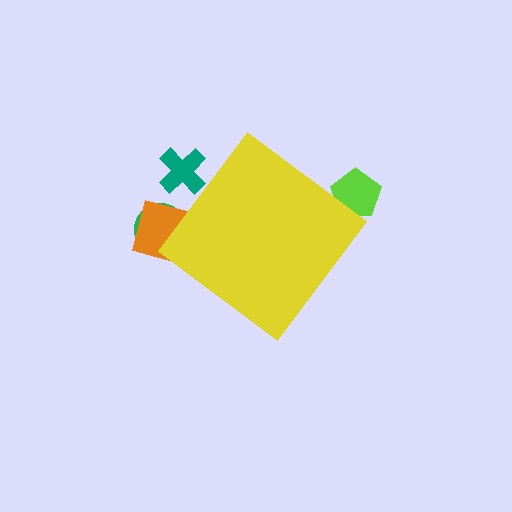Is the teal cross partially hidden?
Yes, the teal cross is partially hidden behind the yellow diamond.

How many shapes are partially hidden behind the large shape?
4 shapes are partially hidden.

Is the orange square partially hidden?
Yes, the orange square is partially hidden behind the yellow diamond.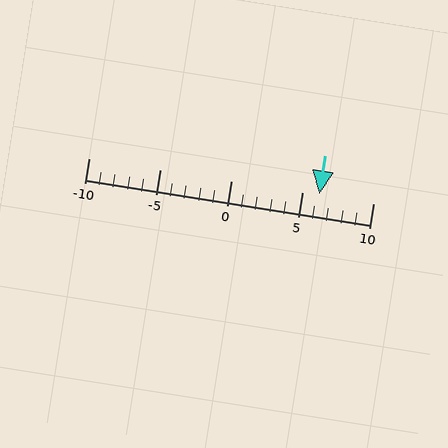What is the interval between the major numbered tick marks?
The major tick marks are spaced 5 units apart.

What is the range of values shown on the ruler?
The ruler shows values from -10 to 10.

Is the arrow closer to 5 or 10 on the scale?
The arrow is closer to 5.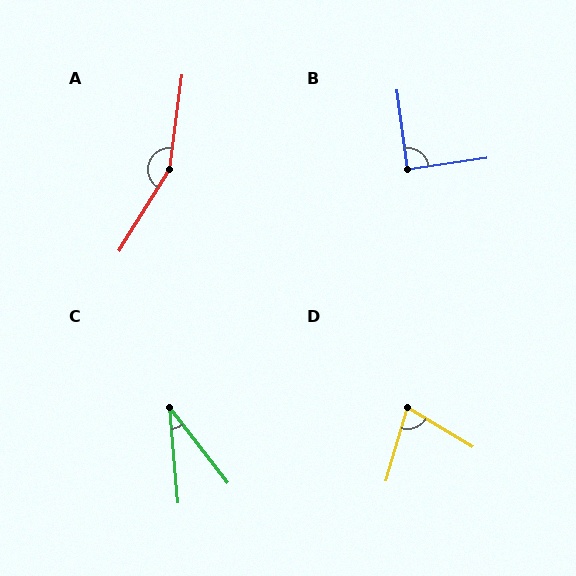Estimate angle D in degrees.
Approximately 75 degrees.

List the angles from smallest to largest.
C (33°), D (75°), B (89°), A (155°).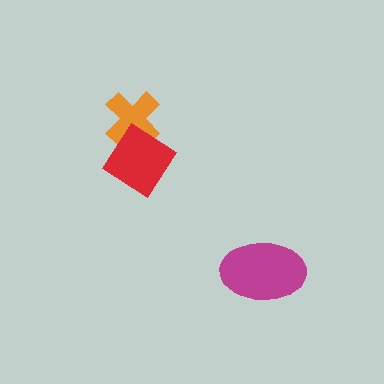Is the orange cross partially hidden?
Yes, it is partially covered by another shape.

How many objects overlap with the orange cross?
1 object overlaps with the orange cross.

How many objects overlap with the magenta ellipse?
0 objects overlap with the magenta ellipse.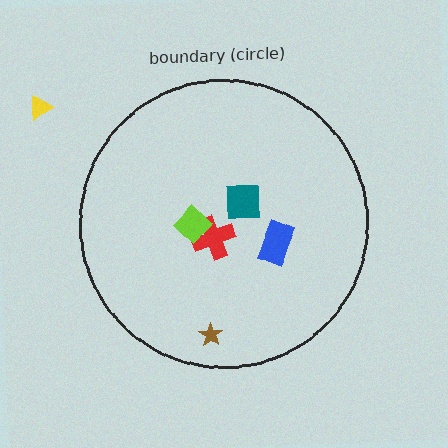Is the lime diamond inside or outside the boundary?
Inside.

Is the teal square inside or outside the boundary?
Inside.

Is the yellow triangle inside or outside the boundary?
Outside.